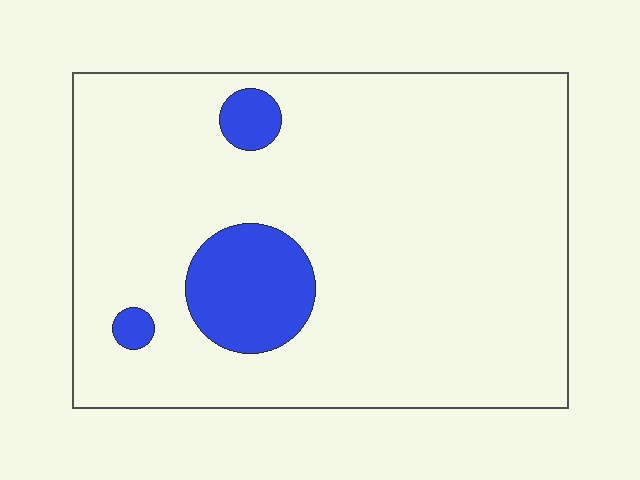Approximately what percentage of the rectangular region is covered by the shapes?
Approximately 10%.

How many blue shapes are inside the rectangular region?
3.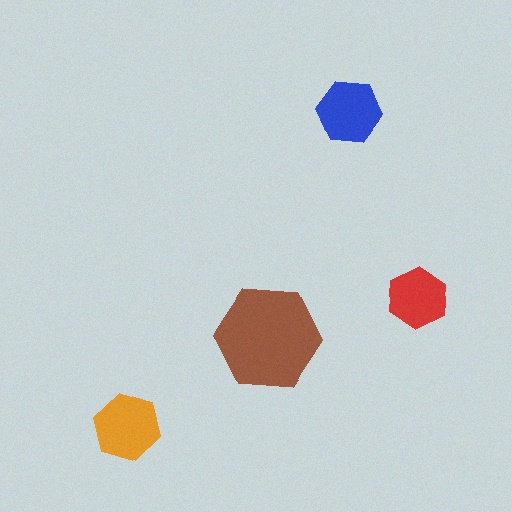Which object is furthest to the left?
The orange hexagon is leftmost.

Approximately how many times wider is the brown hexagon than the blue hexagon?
About 1.5 times wider.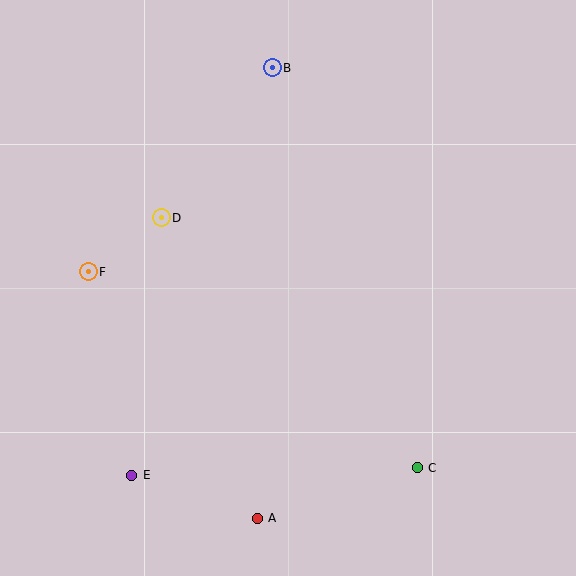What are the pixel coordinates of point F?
Point F is at (88, 272).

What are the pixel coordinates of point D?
Point D is at (161, 218).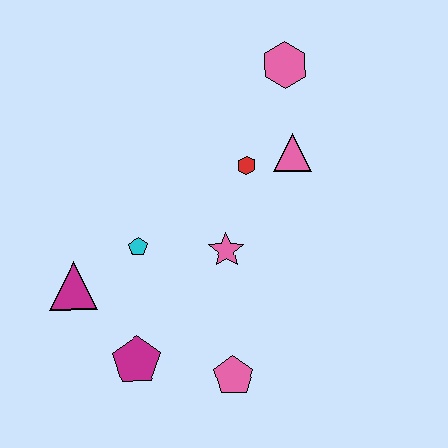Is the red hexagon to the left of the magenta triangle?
No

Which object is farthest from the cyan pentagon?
The pink hexagon is farthest from the cyan pentagon.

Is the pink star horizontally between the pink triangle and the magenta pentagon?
Yes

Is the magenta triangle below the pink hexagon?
Yes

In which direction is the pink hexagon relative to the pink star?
The pink hexagon is above the pink star.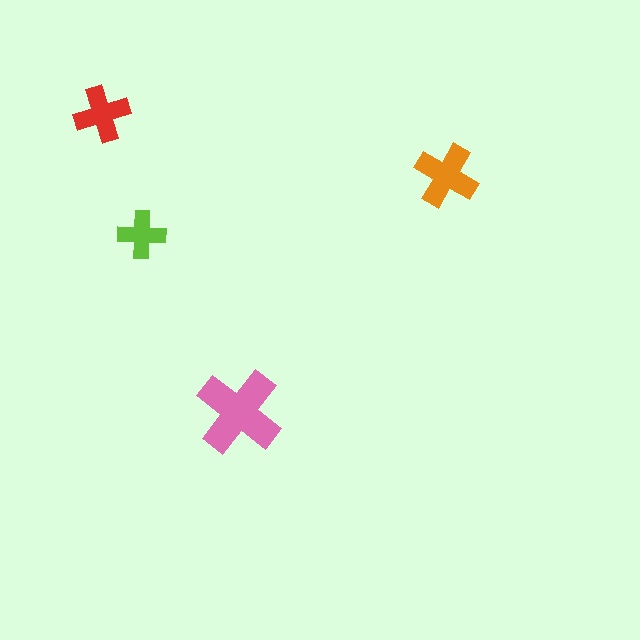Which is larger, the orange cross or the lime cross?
The orange one.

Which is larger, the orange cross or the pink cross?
The pink one.